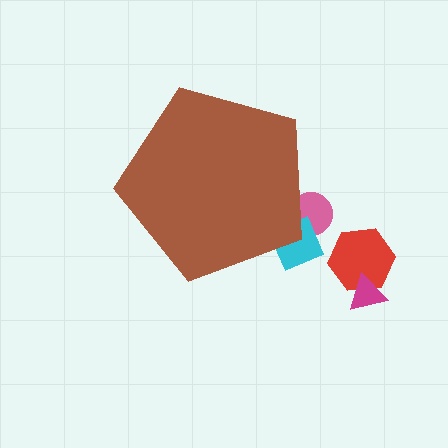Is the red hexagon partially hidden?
No, the red hexagon is fully visible.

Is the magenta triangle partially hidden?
No, the magenta triangle is fully visible.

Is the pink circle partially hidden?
Yes, the pink circle is partially hidden behind the brown pentagon.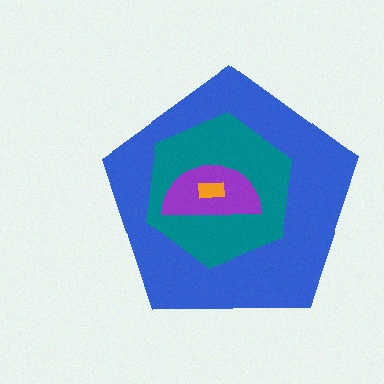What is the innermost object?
The orange rectangle.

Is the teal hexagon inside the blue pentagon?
Yes.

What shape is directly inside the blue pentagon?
The teal hexagon.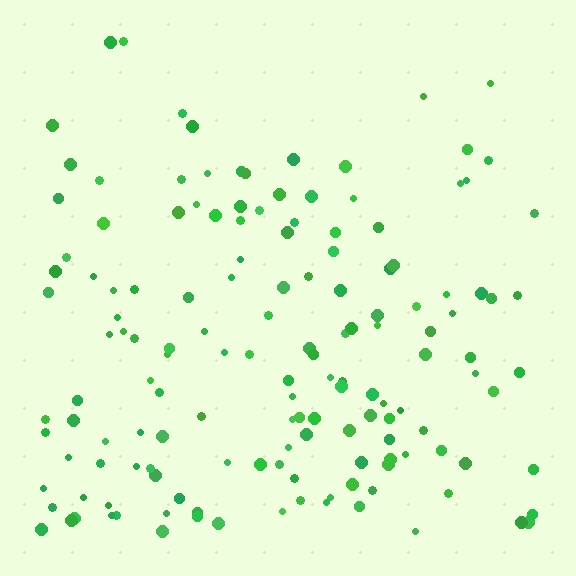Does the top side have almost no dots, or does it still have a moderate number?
Still a moderate number, just noticeably fewer than the bottom.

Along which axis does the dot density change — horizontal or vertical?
Vertical.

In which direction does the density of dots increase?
From top to bottom, with the bottom side densest.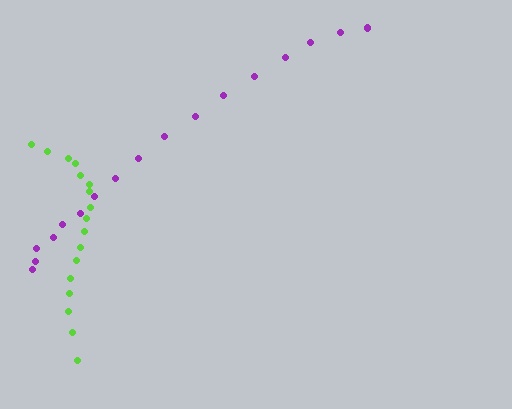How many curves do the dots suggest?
There are 2 distinct paths.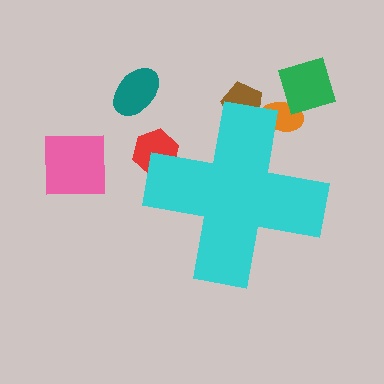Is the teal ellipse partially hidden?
No, the teal ellipse is fully visible.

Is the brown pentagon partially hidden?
Yes, the brown pentagon is partially hidden behind the cyan cross.